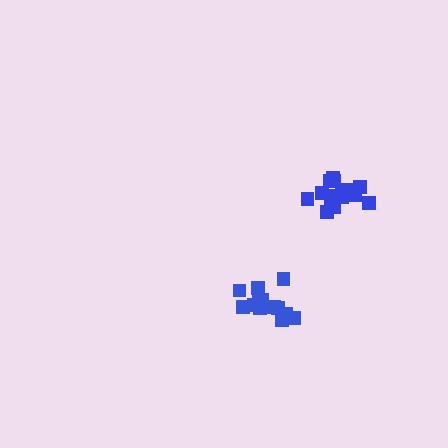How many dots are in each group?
Group 1: 16 dots, Group 2: 14 dots (30 total).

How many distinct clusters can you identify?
There are 2 distinct clusters.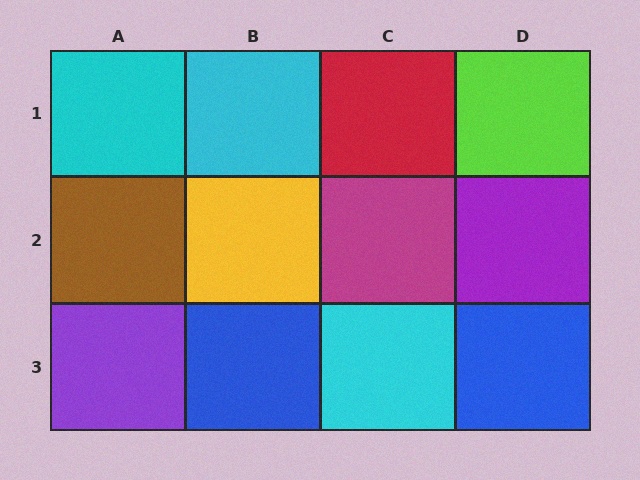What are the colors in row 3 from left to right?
Purple, blue, cyan, blue.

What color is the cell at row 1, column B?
Cyan.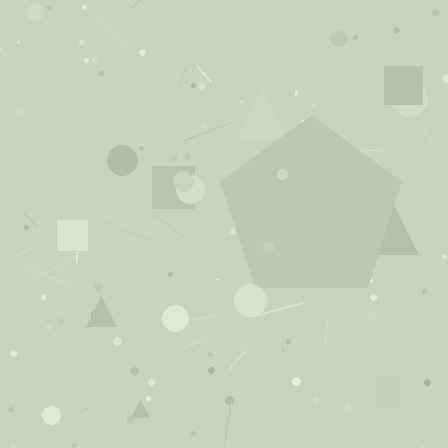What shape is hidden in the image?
A pentagon is hidden in the image.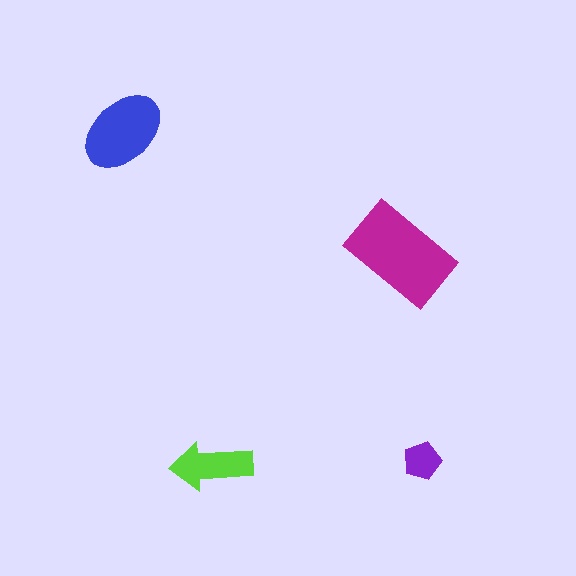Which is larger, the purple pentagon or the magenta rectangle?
The magenta rectangle.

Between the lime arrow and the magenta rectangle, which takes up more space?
The magenta rectangle.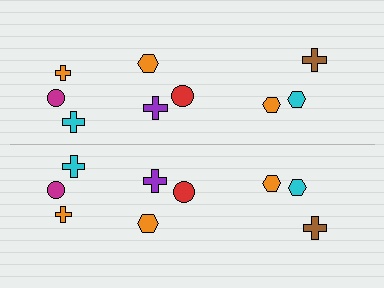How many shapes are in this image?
There are 18 shapes in this image.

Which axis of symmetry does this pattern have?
The pattern has a horizontal axis of symmetry running through the center of the image.